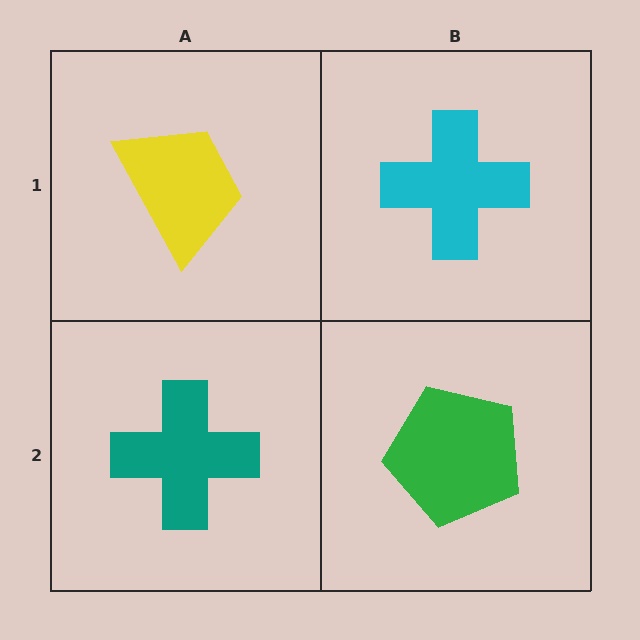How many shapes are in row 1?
2 shapes.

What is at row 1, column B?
A cyan cross.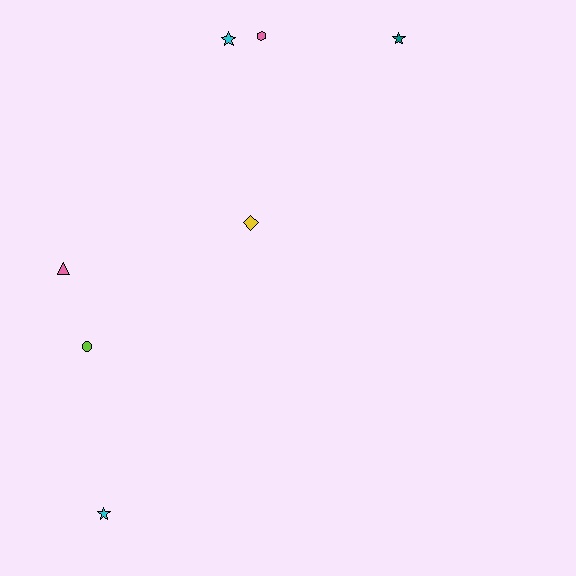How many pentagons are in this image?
There are no pentagons.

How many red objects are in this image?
There are no red objects.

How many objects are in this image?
There are 7 objects.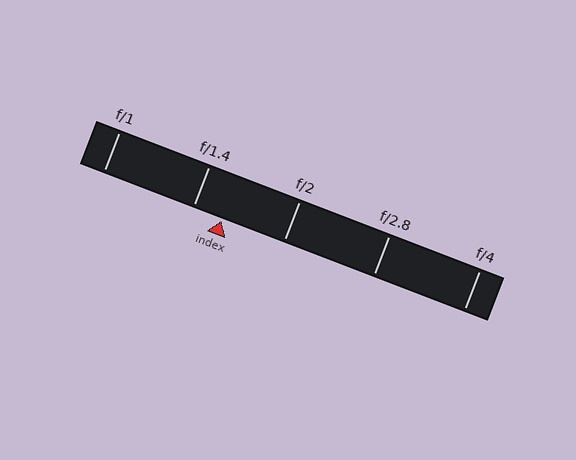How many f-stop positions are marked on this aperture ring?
There are 5 f-stop positions marked.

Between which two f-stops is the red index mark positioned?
The index mark is between f/1.4 and f/2.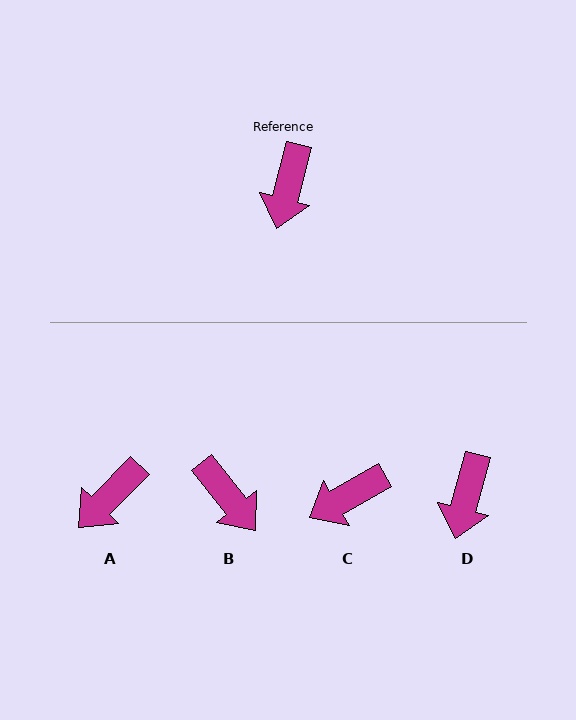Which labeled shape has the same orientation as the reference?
D.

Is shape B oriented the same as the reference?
No, it is off by about 53 degrees.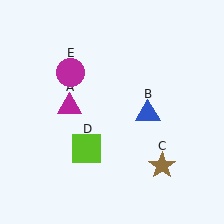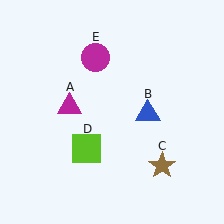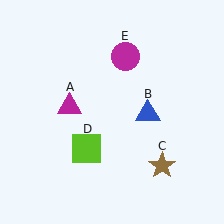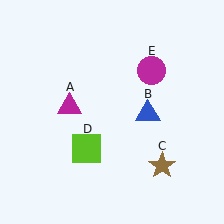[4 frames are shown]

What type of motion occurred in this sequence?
The magenta circle (object E) rotated clockwise around the center of the scene.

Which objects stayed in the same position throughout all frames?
Magenta triangle (object A) and blue triangle (object B) and brown star (object C) and lime square (object D) remained stationary.